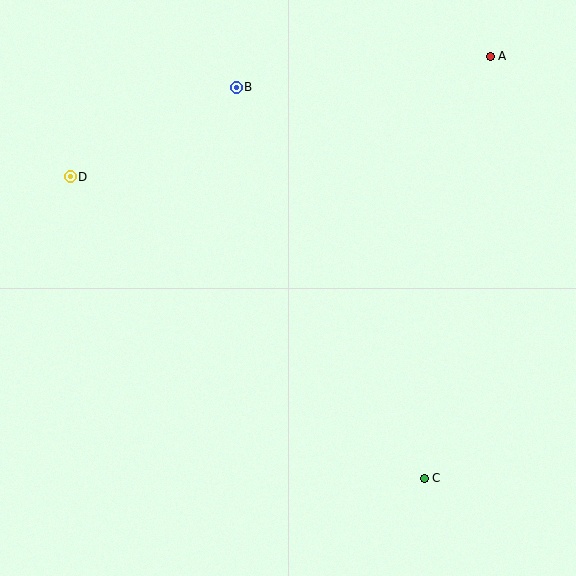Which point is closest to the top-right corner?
Point A is closest to the top-right corner.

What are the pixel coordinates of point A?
Point A is at (490, 56).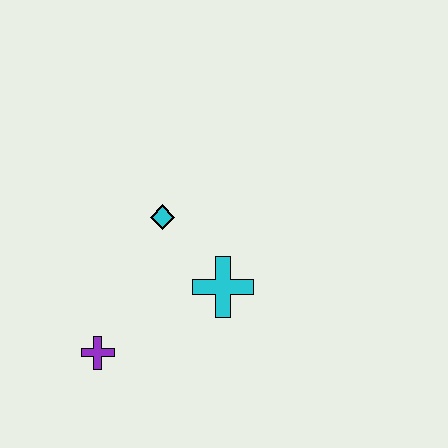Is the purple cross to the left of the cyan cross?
Yes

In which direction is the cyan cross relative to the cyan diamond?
The cyan cross is below the cyan diamond.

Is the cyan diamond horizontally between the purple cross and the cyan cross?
Yes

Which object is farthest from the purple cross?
The cyan diamond is farthest from the purple cross.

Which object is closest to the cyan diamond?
The cyan cross is closest to the cyan diamond.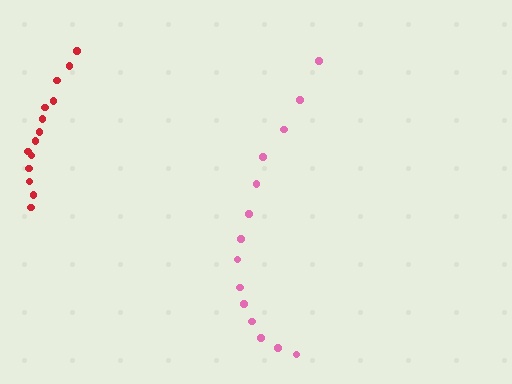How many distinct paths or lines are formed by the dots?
There are 2 distinct paths.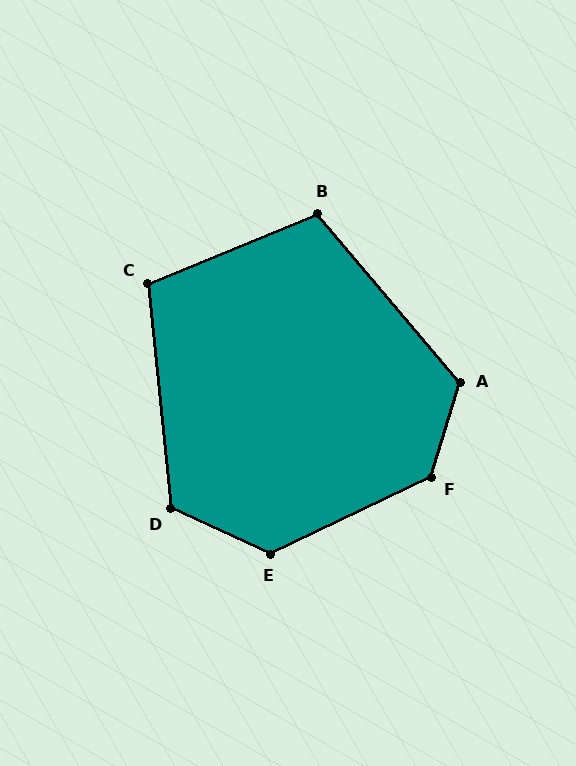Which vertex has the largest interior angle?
F, at approximately 132 degrees.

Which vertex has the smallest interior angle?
C, at approximately 107 degrees.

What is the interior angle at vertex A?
Approximately 123 degrees (obtuse).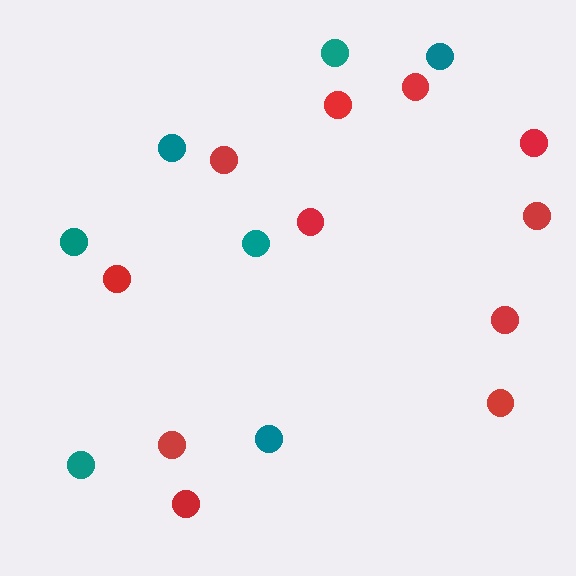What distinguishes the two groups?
There are 2 groups: one group of teal circles (7) and one group of red circles (11).